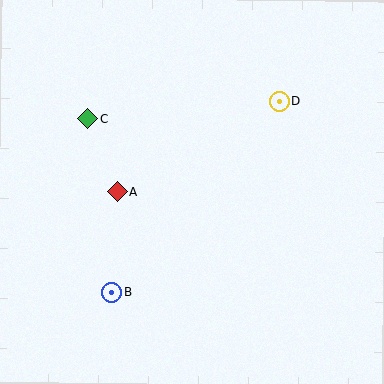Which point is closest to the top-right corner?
Point D is closest to the top-right corner.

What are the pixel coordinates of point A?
Point A is at (117, 192).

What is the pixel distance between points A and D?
The distance between A and D is 186 pixels.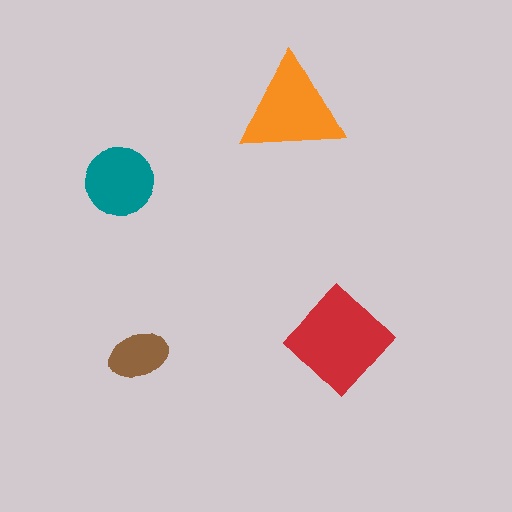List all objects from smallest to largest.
The brown ellipse, the teal circle, the orange triangle, the red diamond.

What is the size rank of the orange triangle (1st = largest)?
2nd.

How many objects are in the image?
There are 4 objects in the image.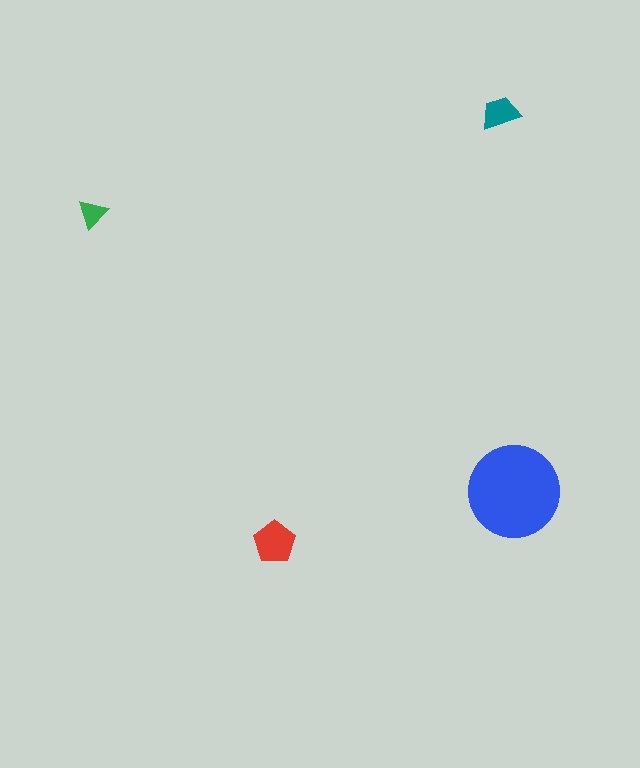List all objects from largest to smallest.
The blue circle, the red pentagon, the teal trapezoid, the green triangle.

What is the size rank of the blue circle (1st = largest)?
1st.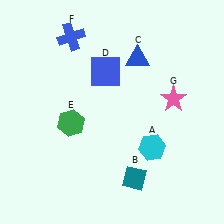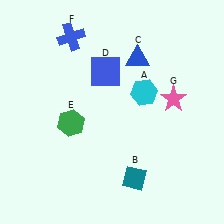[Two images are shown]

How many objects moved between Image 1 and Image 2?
1 object moved between the two images.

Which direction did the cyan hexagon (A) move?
The cyan hexagon (A) moved up.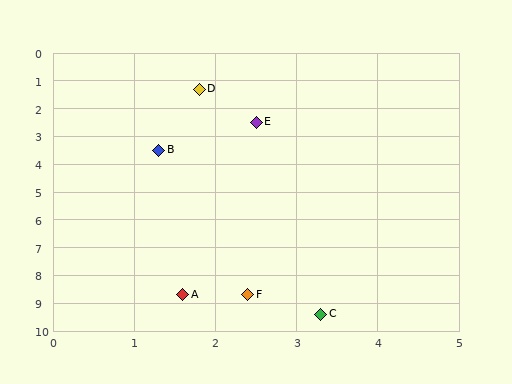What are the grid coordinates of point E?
Point E is at approximately (2.5, 2.5).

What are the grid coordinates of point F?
Point F is at approximately (2.4, 8.7).